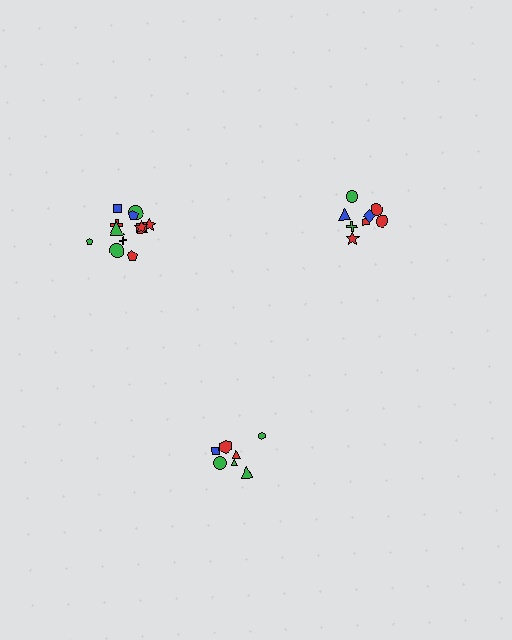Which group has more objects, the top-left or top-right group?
The top-left group.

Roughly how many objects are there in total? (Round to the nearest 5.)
Roughly 25 objects in total.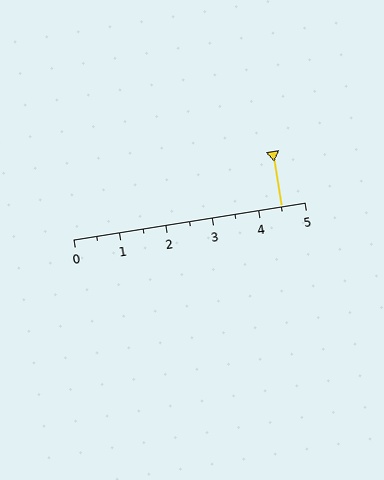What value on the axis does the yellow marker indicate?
The marker indicates approximately 4.5.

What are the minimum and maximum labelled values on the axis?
The axis runs from 0 to 5.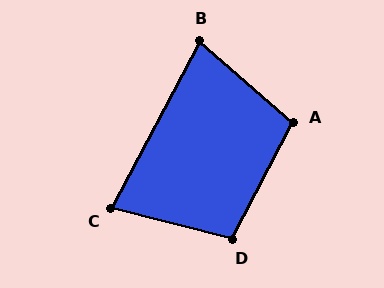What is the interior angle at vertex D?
Approximately 103 degrees (obtuse).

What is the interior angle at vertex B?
Approximately 77 degrees (acute).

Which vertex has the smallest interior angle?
C, at approximately 76 degrees.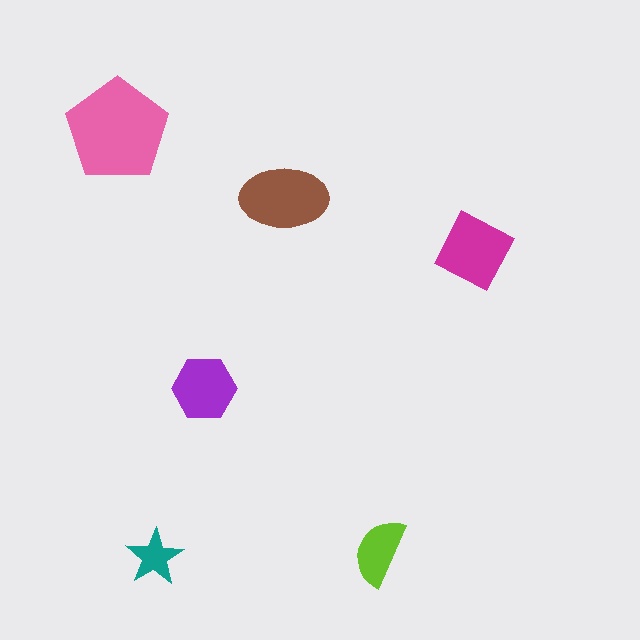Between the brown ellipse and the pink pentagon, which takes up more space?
The pink pentagon.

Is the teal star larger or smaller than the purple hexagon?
Smaller.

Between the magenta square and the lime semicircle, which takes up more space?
The magenta square.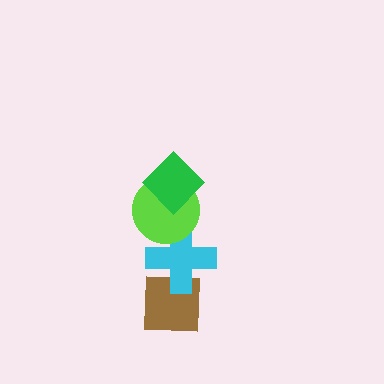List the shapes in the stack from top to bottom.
From top to bottom: the green diamond, the lime circle, the cyan cross, the brown square.